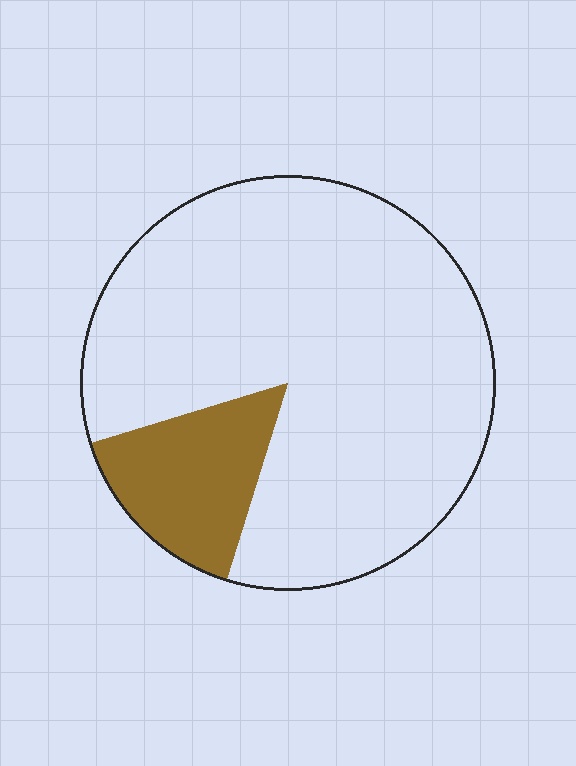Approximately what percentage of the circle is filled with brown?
Approximately 15%.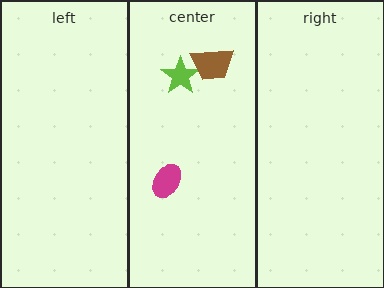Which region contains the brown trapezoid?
The center region.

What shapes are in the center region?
The magenta ellipse, the lime star, the brown trapezoid.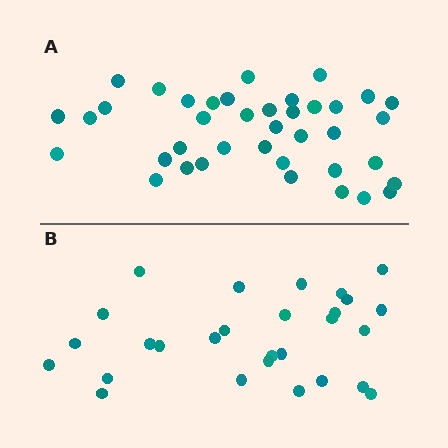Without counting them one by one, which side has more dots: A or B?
Region A (the top region) has more dots.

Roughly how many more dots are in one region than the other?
Region A has roughly 12 or so more dots than region B.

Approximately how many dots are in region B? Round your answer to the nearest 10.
About 30 dots. (The exact count is 28, which rounds to 30.)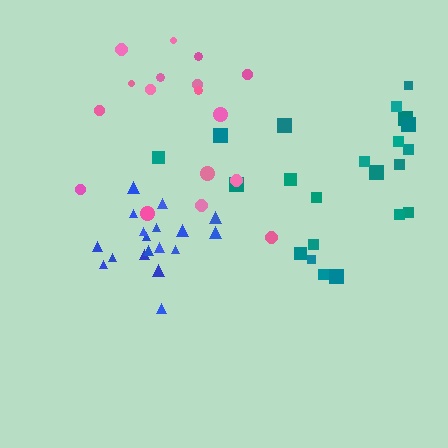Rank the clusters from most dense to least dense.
blue, pink, teal.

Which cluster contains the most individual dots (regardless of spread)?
Teal (22).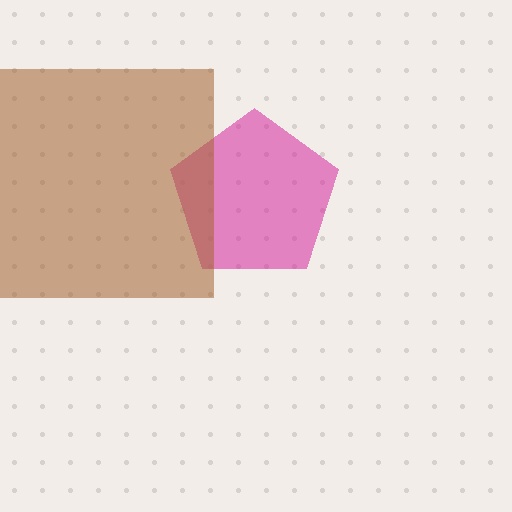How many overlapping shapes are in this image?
There are 2 overlapping shapes in the image.